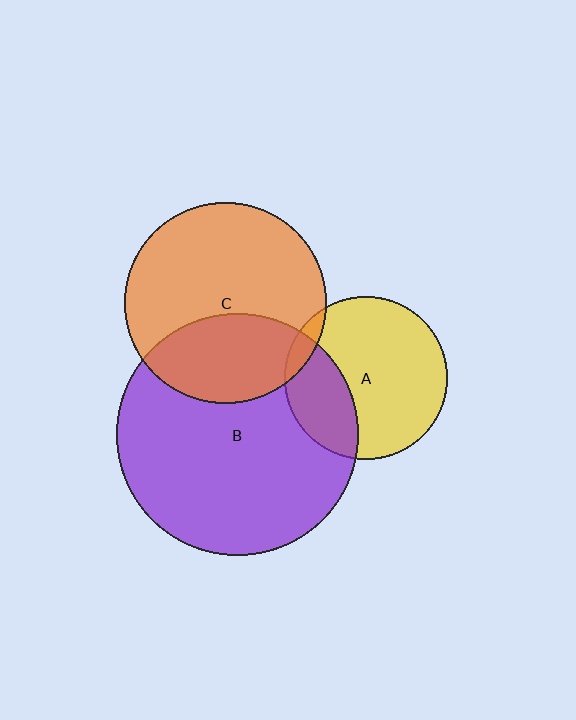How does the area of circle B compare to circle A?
Approximately 2.2 times.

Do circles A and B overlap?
Yes.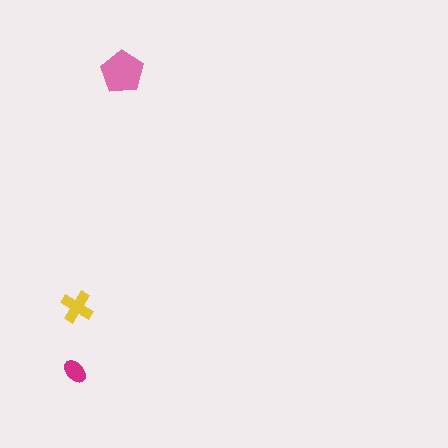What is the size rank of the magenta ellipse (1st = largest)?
3rd.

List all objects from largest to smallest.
The pink pentagon, the yellow cross, the magenta ellipse.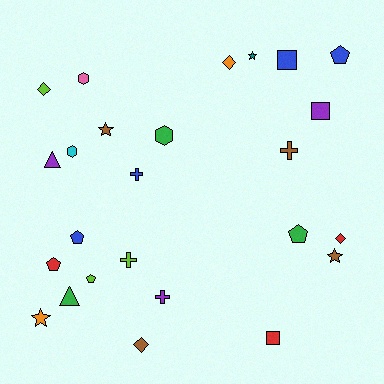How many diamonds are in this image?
There are 4 diamonds.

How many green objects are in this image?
There are 3 green objects.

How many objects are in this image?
There are 25 objects.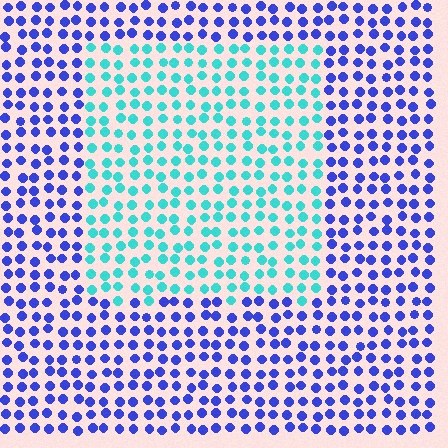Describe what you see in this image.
The image is filled with small blue elements in a uniform arrangement. A rectangle-shaped region is visible where the elements are tinted to a slightly different hue, forming a subtle color boundary.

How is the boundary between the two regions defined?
The boundary is defined purely by a slight shift in hue (about 60 degrees). Spacing, size, and orientation are identical on both sides.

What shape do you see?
I see a rectangle.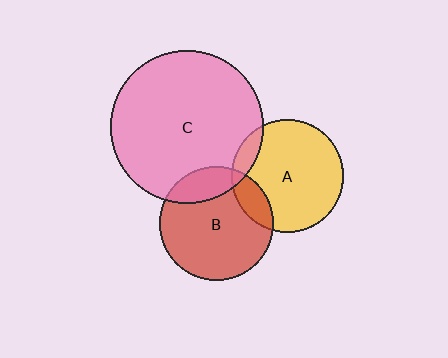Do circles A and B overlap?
Yes.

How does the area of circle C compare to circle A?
Approximately 1.9 times.